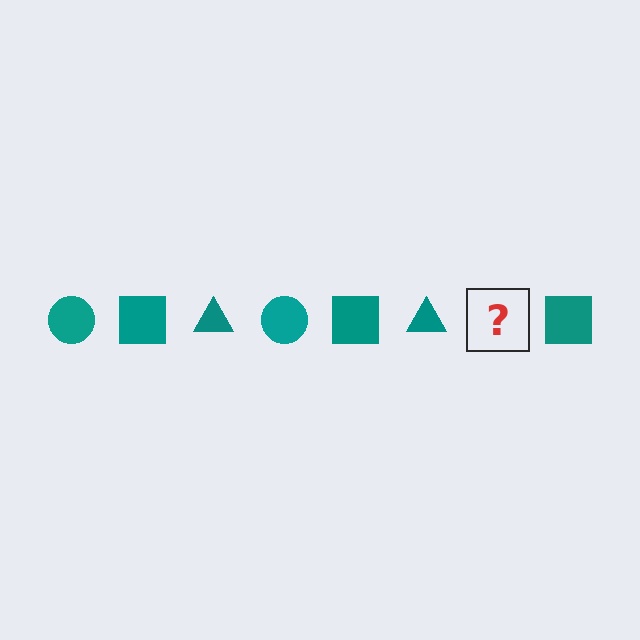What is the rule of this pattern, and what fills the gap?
The rule is that the pattern cycles through circle, square, triangle shapes in teal. The gap should be filled with a teal circle.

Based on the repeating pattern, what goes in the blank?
The blank should be a teal circle.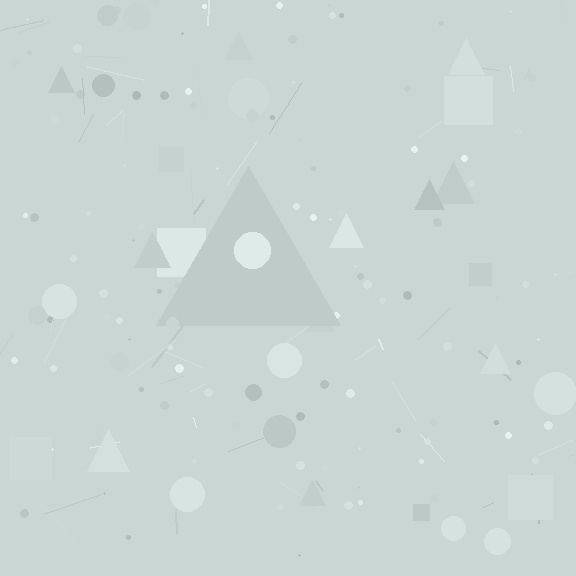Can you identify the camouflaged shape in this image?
The camouflaged shape is a triangle.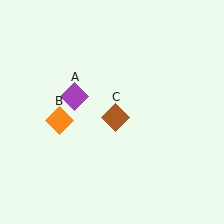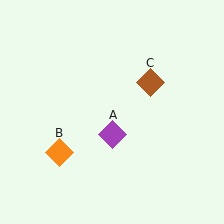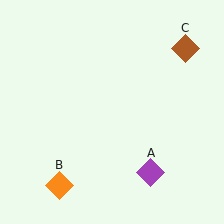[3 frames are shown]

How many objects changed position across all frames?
3 objects changed position: purple diamond (object A), orange diamond (object B), brown diamond (object C).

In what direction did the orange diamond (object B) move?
The orange diamond (object B) moved down.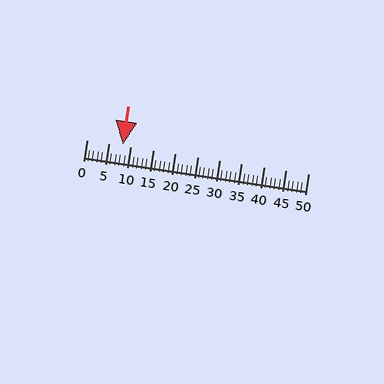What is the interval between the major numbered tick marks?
The major tick marks are spaced 5 units apart.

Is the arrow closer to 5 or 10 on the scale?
The arrow is closer to 10.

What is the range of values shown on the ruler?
The ruler shows values from 0 to 50.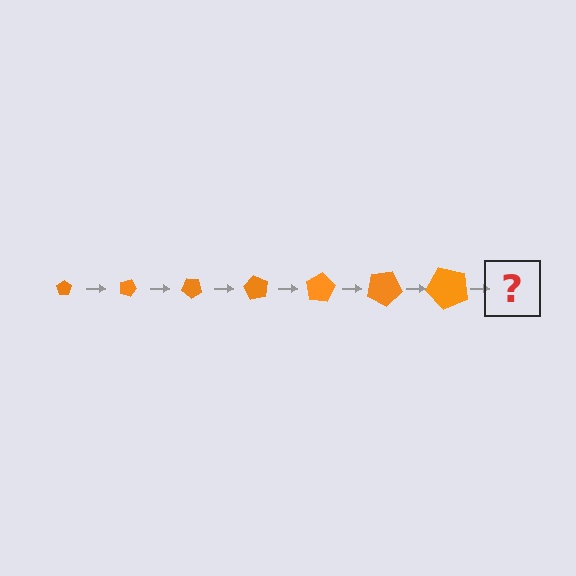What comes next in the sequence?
The next element should be a pentagon, larger than the previous one and rotated 140 degrees from the start.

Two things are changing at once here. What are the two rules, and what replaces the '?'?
The two rules are that the pentagon grows larger each step and it rotates 20 degrees each step. The '?' should be a pentagon, larger than the previous one and rotated 140 degrees from the start.